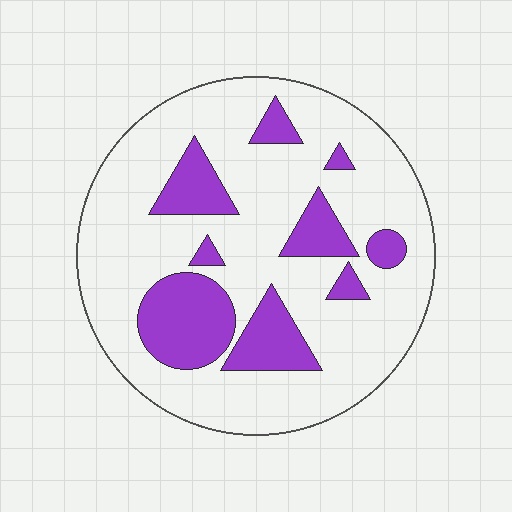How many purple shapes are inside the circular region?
9.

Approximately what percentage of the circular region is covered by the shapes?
Approximately 25%.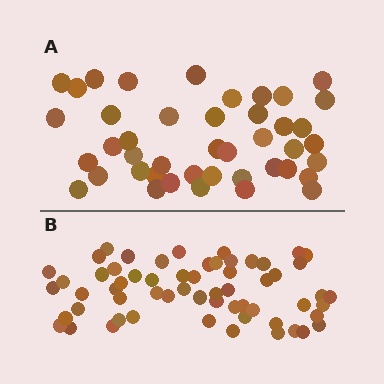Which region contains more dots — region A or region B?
Region B (the bottom region) has more dots.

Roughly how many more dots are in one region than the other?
Region B has approximately 15 more dots than region A.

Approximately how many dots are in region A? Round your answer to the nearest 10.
About 40 dots. (The exact count is 43, which rounds to 40.)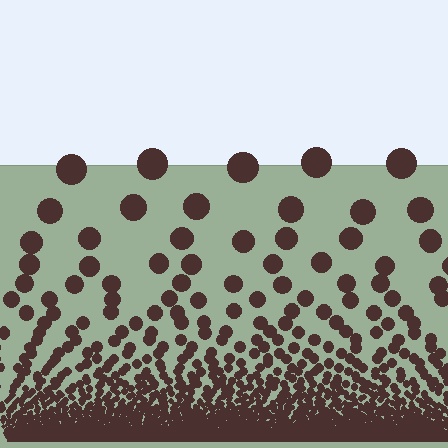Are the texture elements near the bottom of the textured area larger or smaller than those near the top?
Smaller. The gradient is inverted — elements near the bottom are smaller and denser.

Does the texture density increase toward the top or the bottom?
Density increases toward the bottom.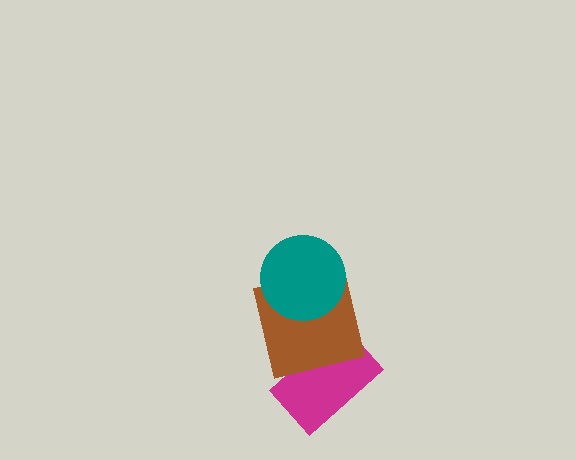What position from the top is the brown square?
The brown square is 2nd from the top.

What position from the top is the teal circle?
The teal circle is 1st from the top.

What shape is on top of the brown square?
The teal circle is on top of the brown square.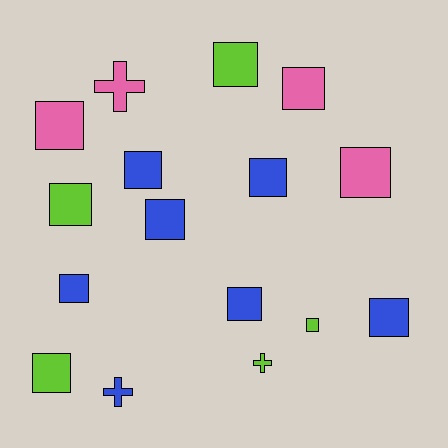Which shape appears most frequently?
Square, with 13 objects.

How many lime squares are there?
There are 4 lime squares.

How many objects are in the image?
There are 16 objects.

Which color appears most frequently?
Blue, with 7 objects.